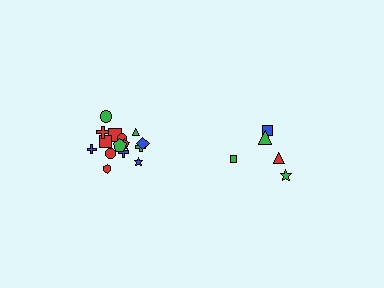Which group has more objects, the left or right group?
The left group.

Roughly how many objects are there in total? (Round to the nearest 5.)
Roughly 25 objects in total.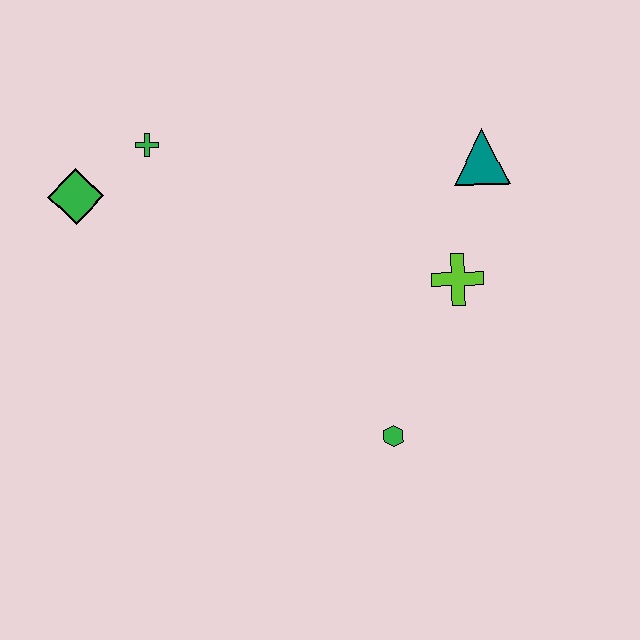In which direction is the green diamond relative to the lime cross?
The green diamond is to the left of the lime cross.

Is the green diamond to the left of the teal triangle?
Yes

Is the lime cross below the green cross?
Yes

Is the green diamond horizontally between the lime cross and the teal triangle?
No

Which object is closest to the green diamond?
The green cross is closest to the green diamond.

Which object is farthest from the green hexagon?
The green diamond is farthest from the green hexagon.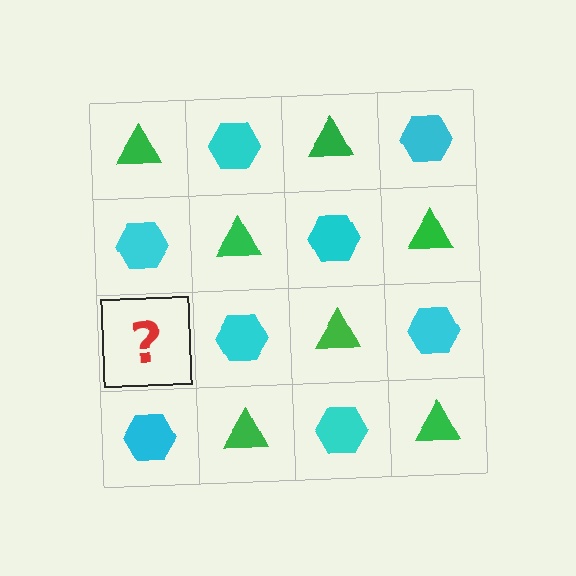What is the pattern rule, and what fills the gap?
The rule is that it alternates green triangle and cyan hexagon in a checkerboard pattern. The gap should be filled with a green triangle.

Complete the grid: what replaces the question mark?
The question mark should be replaced with a green triangle.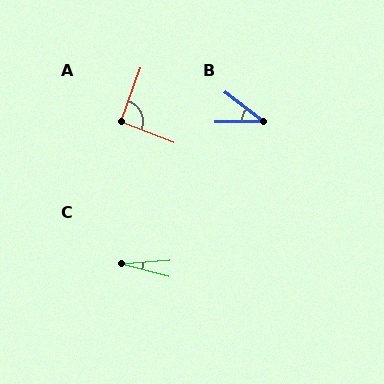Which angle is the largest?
A, at approximately 92 degrees.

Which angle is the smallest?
C, at approximately 19 degrees.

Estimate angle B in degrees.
Approximately 38 degrees.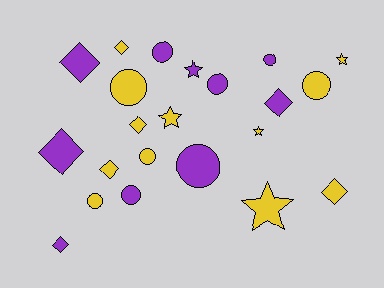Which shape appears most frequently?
Circle, with 9 objects.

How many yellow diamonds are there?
There are 4 yellow diamonds.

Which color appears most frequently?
Yellow, with 12 objects.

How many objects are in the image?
There are 22 objects.